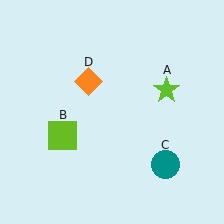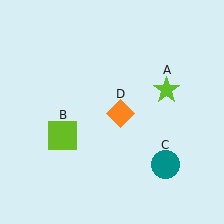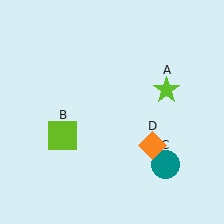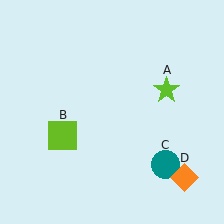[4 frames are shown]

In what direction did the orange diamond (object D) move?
The orange diamond (object D) moved down and to the right.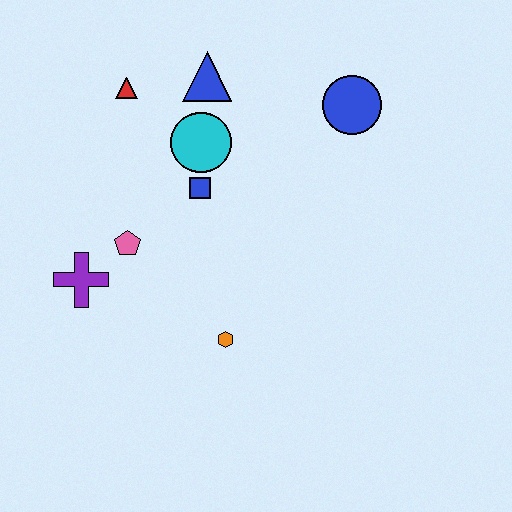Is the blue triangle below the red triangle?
No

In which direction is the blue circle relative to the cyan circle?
The blue circle is to the right of the cyan circle.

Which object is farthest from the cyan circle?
The orange hexagon is farthest from the cyan circle.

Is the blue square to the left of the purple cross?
No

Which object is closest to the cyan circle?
The blue square is closest to the cyan circle.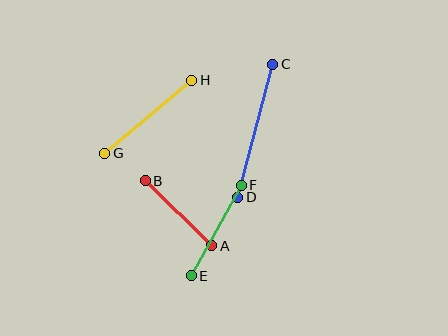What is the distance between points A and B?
The distance is approximately 93 pixels.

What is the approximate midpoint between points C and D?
The midpoint is at approximately (255, 131) pixels.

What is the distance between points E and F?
The distance is approximately 104 pixels.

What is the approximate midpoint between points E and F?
The midpoint is at approximately (216, 231) pixels.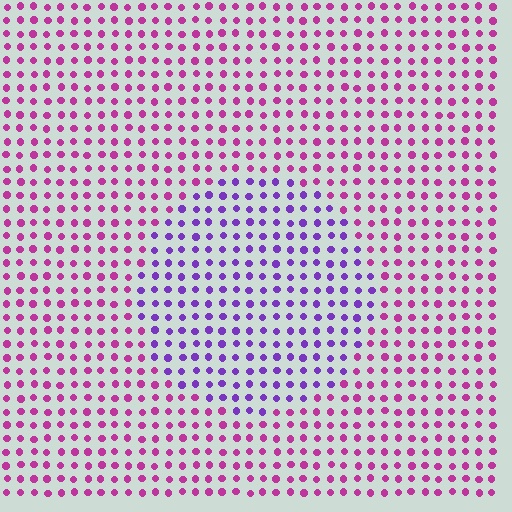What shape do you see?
I see a circle.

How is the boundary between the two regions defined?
The boundary is defined purely by a slight shift in hue (about 45 degrees). Spacing, size, and orientation are identical on both sides.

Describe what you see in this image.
The image is filled with small magenta elements in a uniform arrangement. A circle-shaped region is visible where the elements are tinted to a slightly different hue, forming a subtle color boundary.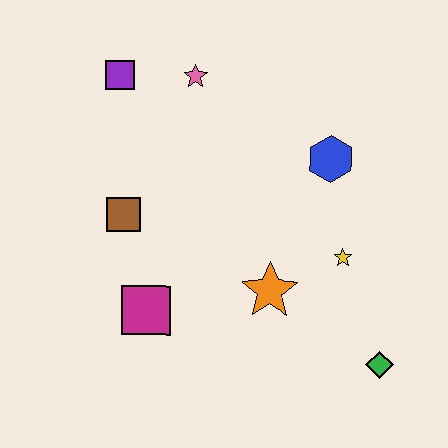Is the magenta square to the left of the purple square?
No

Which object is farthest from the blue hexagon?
The magenta square is farthest from the blue hexagon.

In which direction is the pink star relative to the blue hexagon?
The pink star is to the left of the blue hexagon.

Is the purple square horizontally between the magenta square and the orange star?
No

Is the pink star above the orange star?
Yes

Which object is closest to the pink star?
The purple square is closest to the pink star.